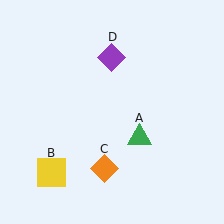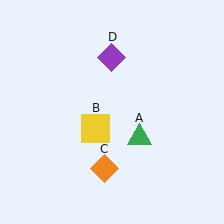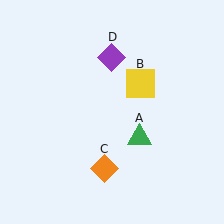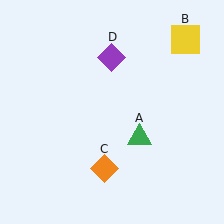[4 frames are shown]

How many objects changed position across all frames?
1 object changed position: yellow square (object B).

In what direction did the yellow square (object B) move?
The yellow square (object B) moved up and to the right.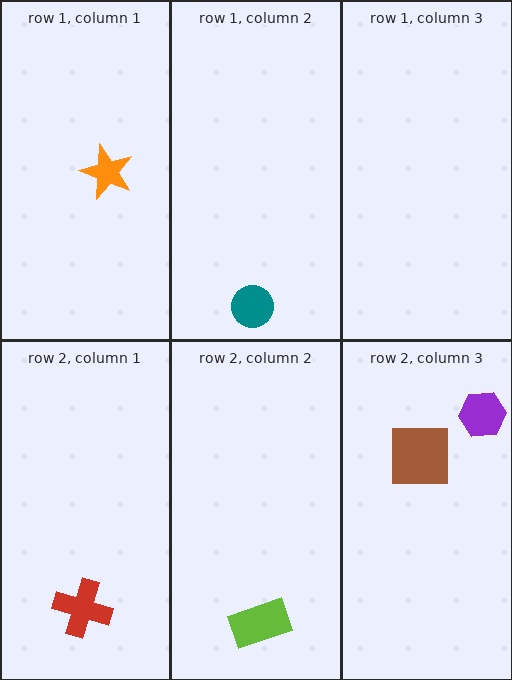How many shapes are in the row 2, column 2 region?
1.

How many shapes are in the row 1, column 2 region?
1.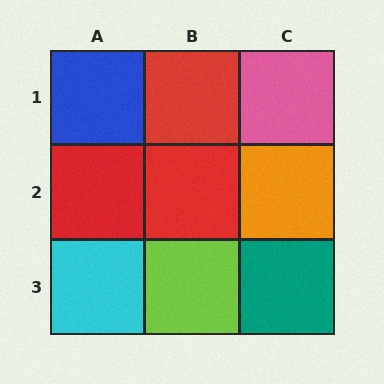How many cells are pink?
1 cell is pink.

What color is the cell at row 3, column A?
Cyan.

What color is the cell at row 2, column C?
Orange.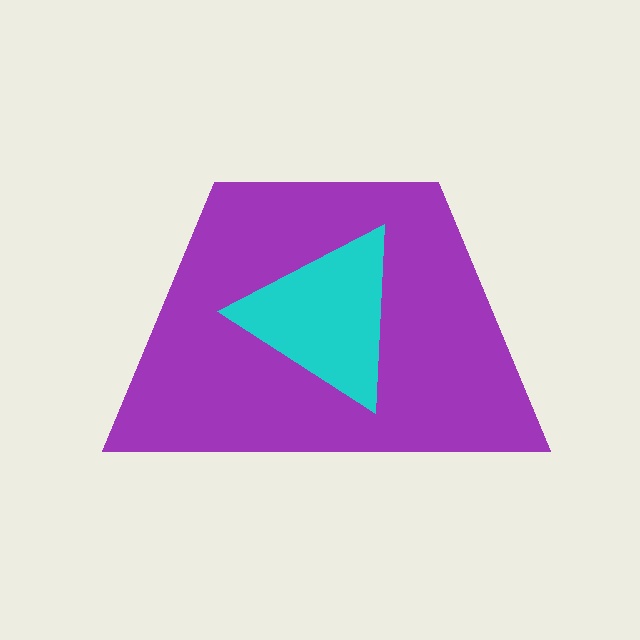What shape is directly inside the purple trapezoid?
The cyan triangle.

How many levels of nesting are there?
2.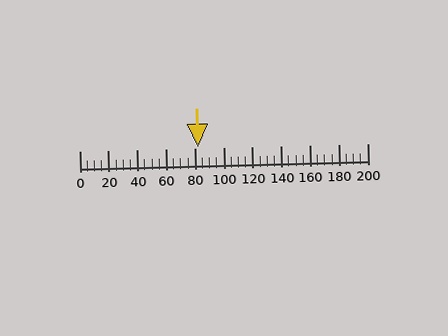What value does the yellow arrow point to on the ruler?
The yellow arrow points to approximately 82.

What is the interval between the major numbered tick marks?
The major tick marks are spaced 20 units apart.